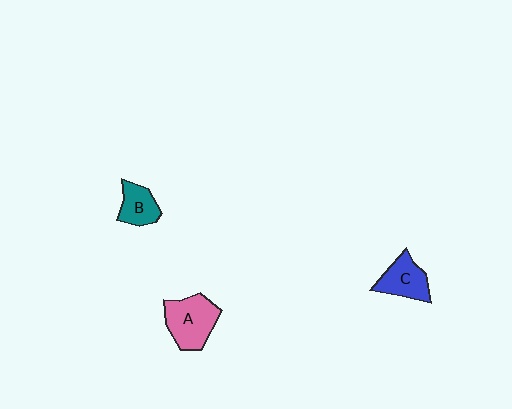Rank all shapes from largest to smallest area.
From largest to smallest: A (pink), C (blue), B (teal).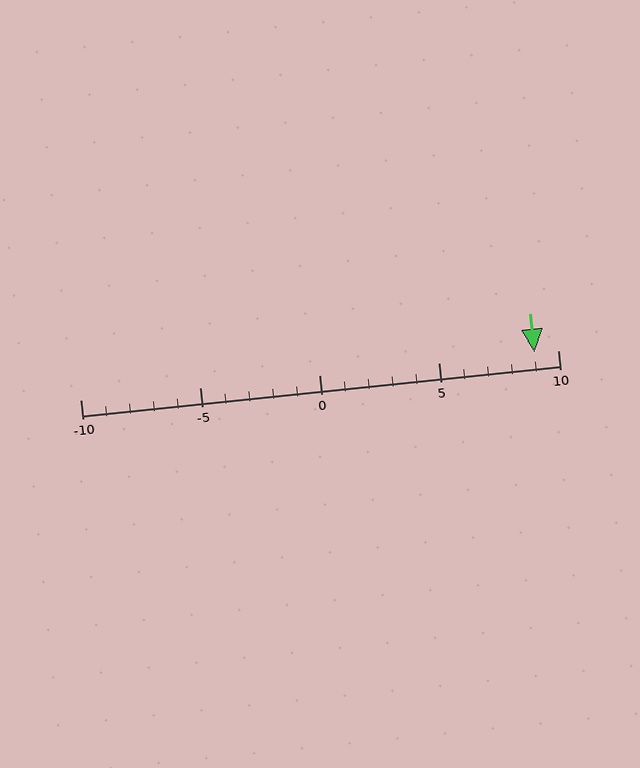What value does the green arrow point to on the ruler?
The green arrow points to approximately 9.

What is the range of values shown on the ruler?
The ruler shows values from -10 to 10.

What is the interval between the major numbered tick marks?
The major tick marks are spaced 5 units apart.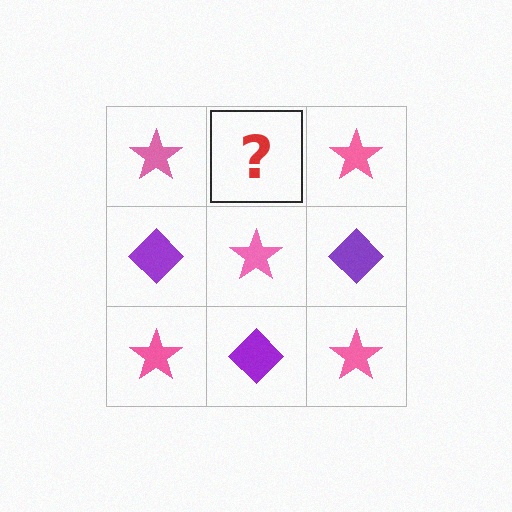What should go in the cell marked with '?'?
The missing cell should contain a purple diamond.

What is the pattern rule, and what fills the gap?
The rule is that it alternates pink star and purple diamond in a checkerboard pattern. The gap should be filled with a purple diamond.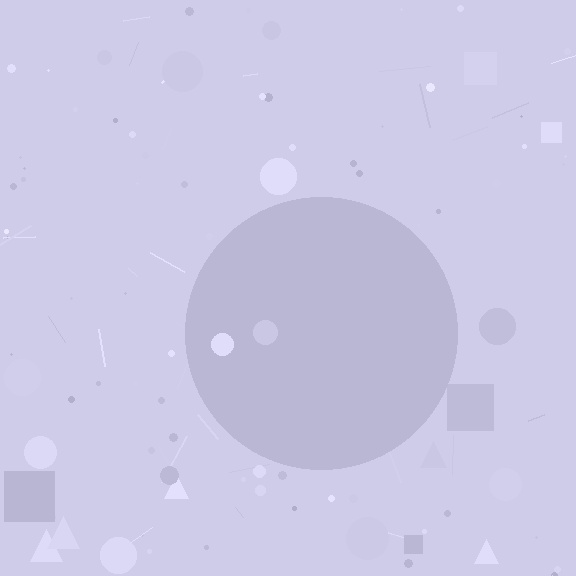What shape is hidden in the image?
A circle is hidden in the image.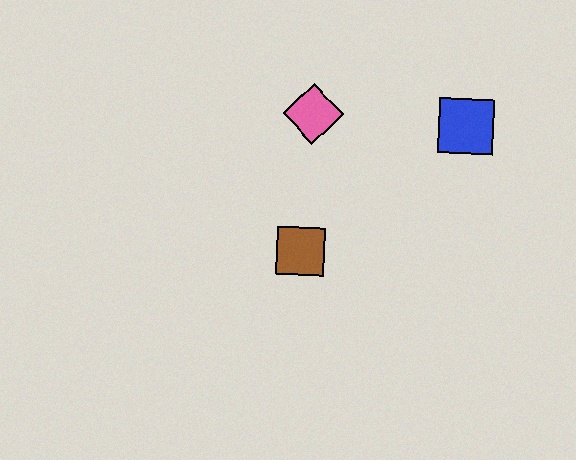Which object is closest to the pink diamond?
The brown square is closest to the pink diamond.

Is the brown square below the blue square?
Yes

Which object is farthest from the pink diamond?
The blue square is farthest from the pink diamond.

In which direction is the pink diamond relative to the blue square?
The pink diamond is to the left of the blue square.